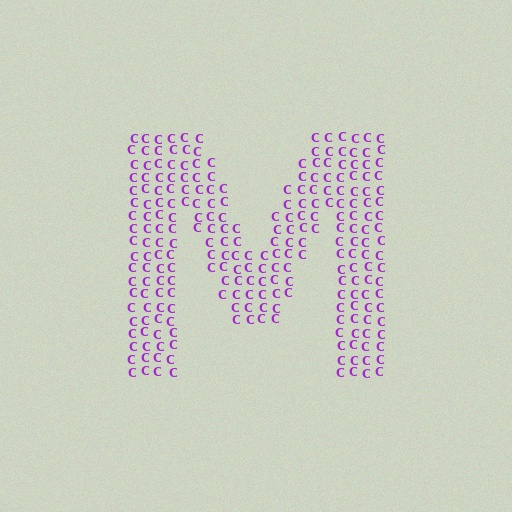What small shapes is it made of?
It is made of small letter C's.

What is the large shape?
The large shape is the letter M.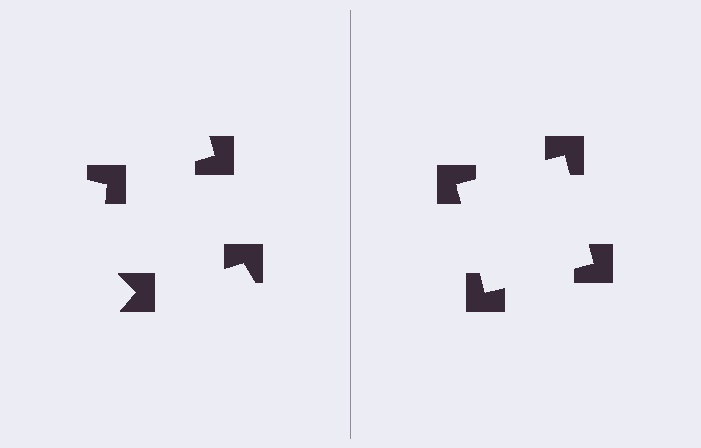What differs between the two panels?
The notched squares are positioned identically on both sides; only the wedge orientations differ. On the right they align to a square; on the left they are misaligned.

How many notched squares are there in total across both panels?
8 — 4 on each side.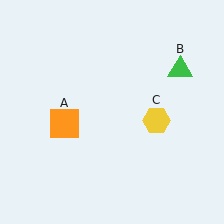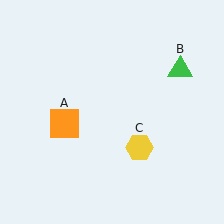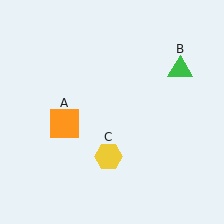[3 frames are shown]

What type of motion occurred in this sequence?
The yellow hexagon (object C) rotated clockwise around the center of the scene.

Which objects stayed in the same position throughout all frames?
Orange square (object A) and green triangle (object B) remained stationary.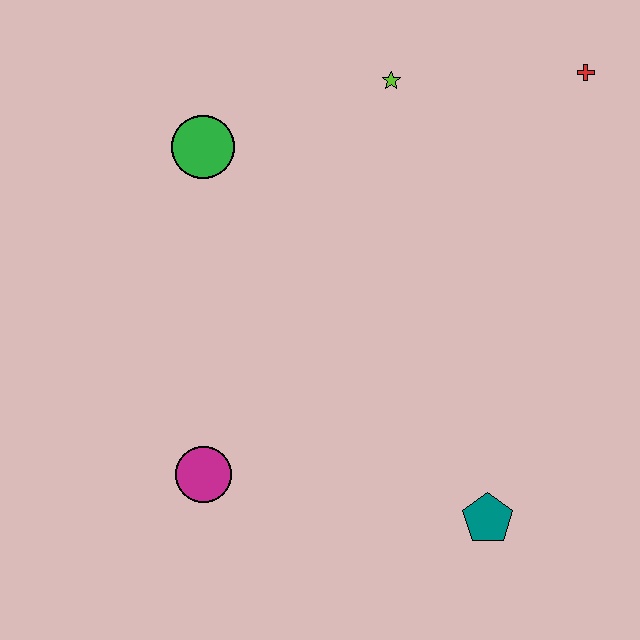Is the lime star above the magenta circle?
Yes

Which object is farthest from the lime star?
The teal pentagon is farthest from the lime star.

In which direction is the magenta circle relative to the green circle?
The magenta circle is below the green circle.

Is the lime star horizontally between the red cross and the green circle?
Yes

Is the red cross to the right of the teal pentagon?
Yes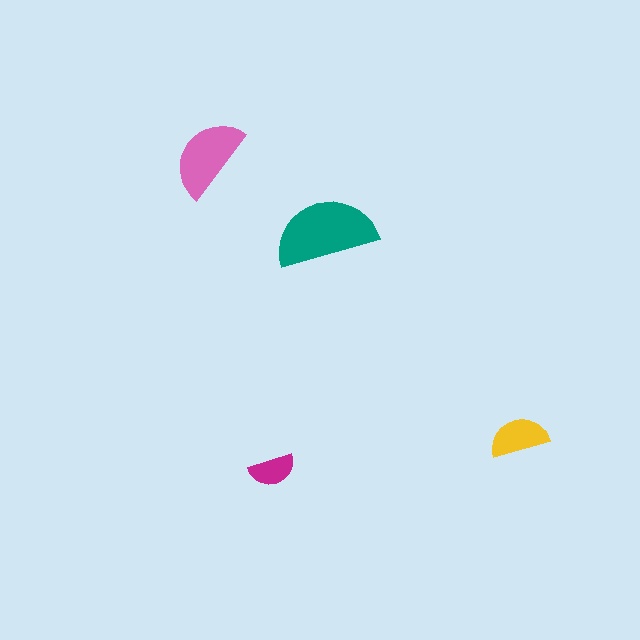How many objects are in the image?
There are 4 objects in the image.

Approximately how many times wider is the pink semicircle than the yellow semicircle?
About 1.5 times wider.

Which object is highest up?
The pink semicircle is topmost.